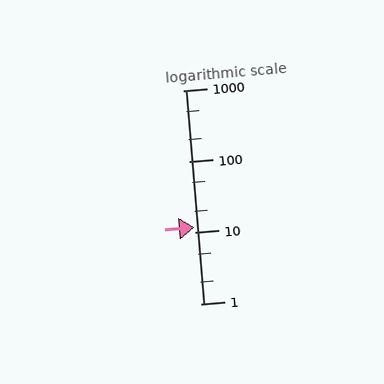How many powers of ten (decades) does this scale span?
The scale spans 3 decades, from 1 to 1000.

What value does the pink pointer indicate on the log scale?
The pointer indicates approximately 12.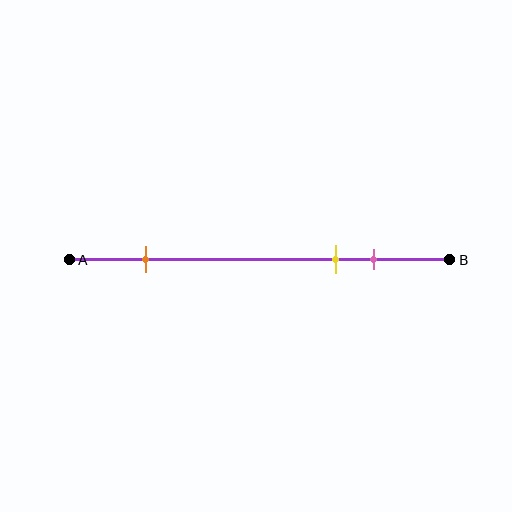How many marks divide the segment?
There are 3 marks dividing the segment.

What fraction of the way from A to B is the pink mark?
The pink mark is approximately 80% (0.8) of the way from A to B.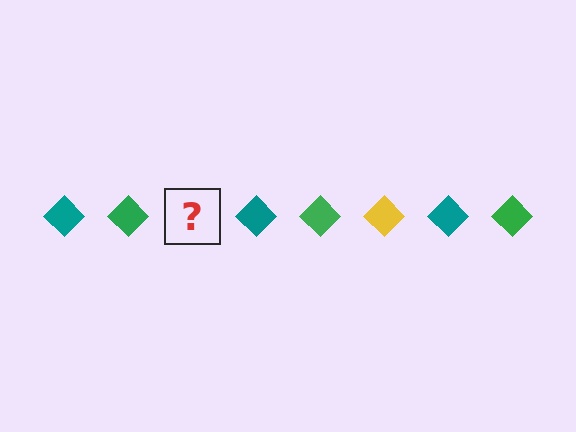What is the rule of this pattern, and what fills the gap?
The rule is that the pattern cycles through teal, green, yellow diamonds. The gap should be filled with a yellow diamond.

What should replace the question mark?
The question mark should be replaced with a yellow diamond.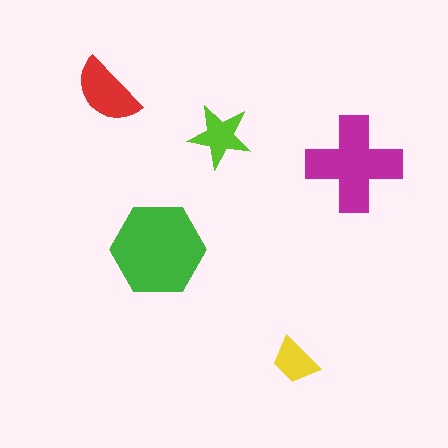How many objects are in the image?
There are 5 objects in the image.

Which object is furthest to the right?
The magenta cross is rightmost.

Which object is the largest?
The green hexagon.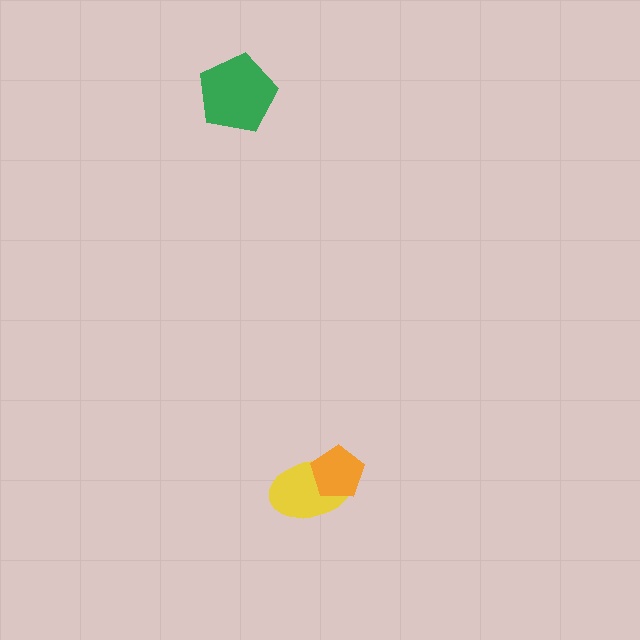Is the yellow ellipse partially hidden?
Yes, it is partially covered by another shape.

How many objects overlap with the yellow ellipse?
1 object overlaps with the yellow ellipse.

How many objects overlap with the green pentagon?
0 objects overlap with the green pentagon.